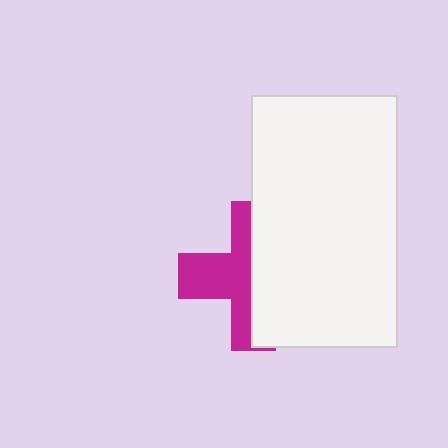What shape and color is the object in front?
The object in front is a white rectangle.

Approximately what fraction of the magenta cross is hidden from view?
Roughly 52% of the magenta cross is hidden behind the white rectangle.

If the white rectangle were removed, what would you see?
You would see the complete magenta cross.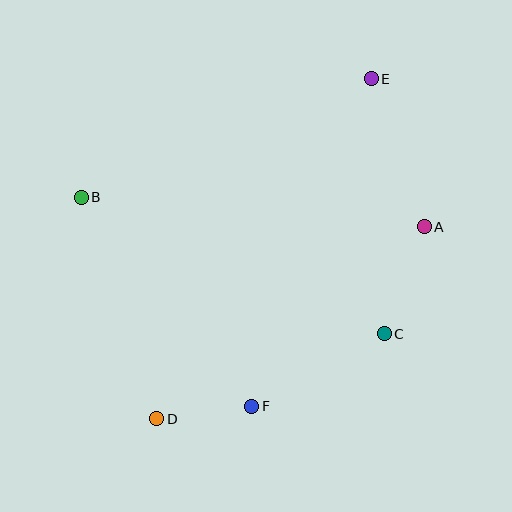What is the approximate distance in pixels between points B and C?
The distance between B and C is approximately 332 pixels.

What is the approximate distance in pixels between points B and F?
The distance between B and F is approximately 270 pixels.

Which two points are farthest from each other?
Points D and E are farthest from each other.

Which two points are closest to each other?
Points D and F are closest to each other.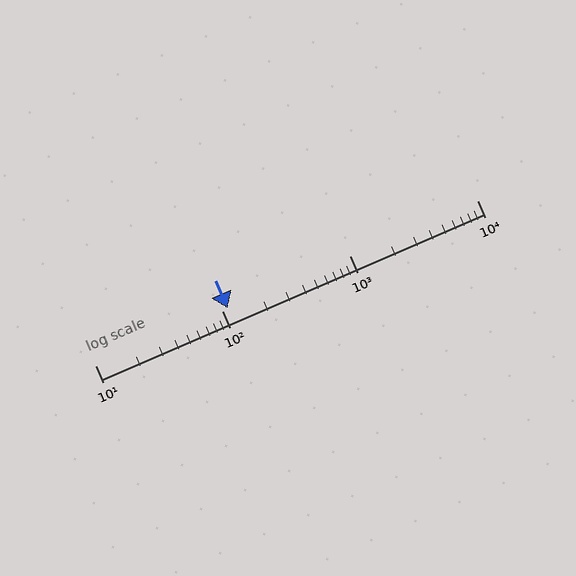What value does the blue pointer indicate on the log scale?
The pointer indicates approximately 110.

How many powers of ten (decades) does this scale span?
The scale spans 3 decades, from 10 to 10000.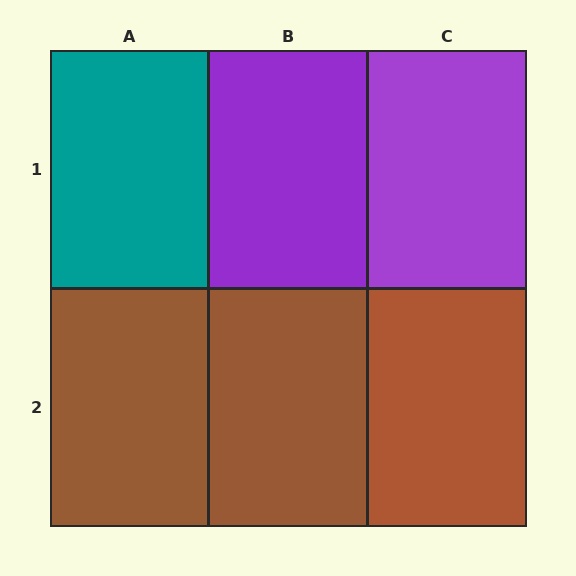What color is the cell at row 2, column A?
Brown.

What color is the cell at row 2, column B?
Brown.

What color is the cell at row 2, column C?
Brown.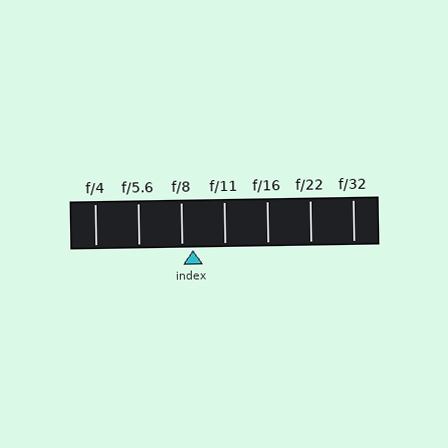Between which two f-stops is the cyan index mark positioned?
The index mark is between f/8 and f/11.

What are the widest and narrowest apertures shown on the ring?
The widest aperture shown is f/4 and the narrowest is f/32.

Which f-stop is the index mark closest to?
The index mark is closest to f/8.